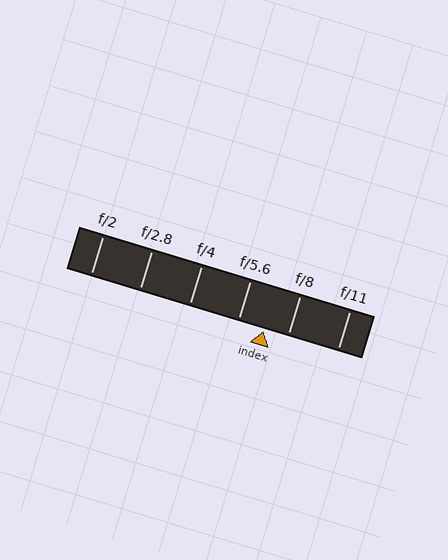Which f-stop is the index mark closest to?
The index mark is closest to f/8.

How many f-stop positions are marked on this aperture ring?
There are 6 f-stop positions marked.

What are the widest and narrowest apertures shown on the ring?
The widest aperture shown is f/2 and the narrowest is f/11.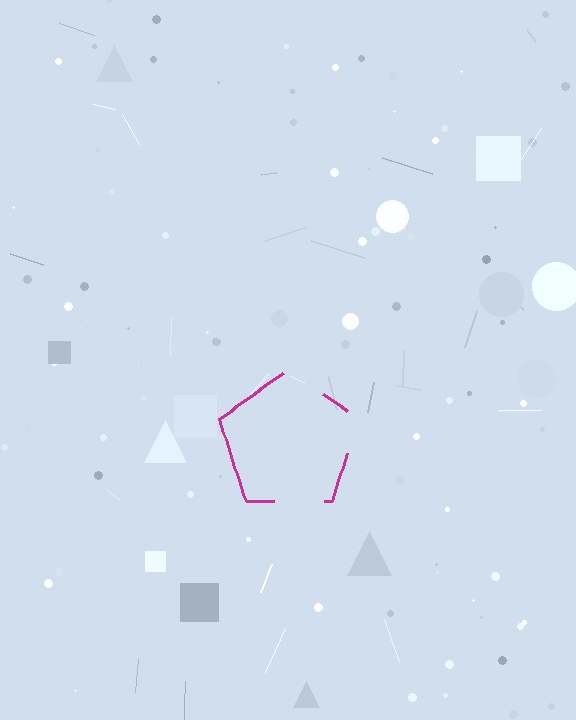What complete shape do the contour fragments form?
The contour fragments form a pentagon.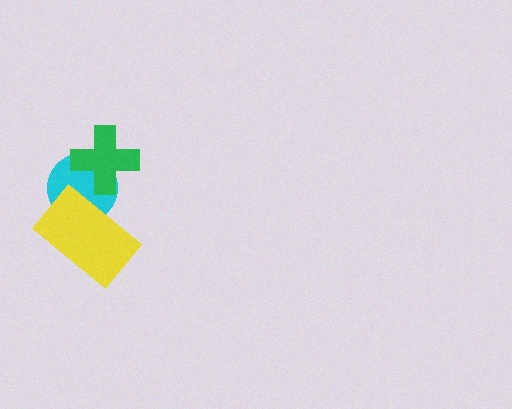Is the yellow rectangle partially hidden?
No, no other shape covers it.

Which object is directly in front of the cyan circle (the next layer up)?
The yellow rectangle is directly in front of the cyan circle.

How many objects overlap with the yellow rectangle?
1 object overlaps with the yellow rectangle.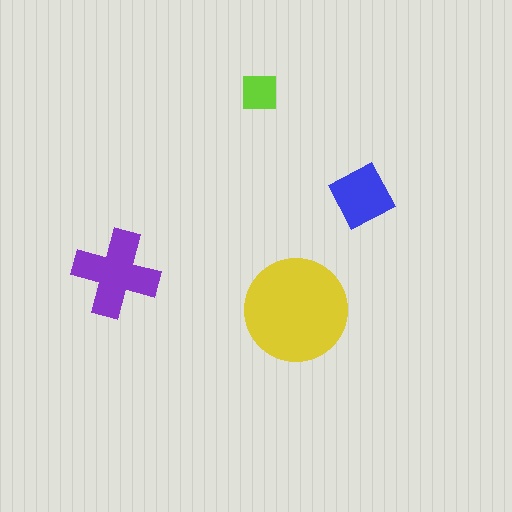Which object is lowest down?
The yellow circle is bottommost.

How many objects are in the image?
There are 4 objects in the image.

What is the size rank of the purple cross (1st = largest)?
2nd.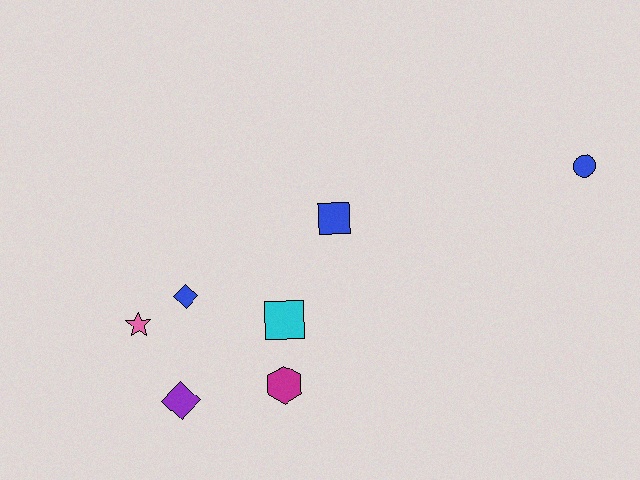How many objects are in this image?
There are 7 objects.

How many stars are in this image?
There is 1 star.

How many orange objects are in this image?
There are no orange objects.